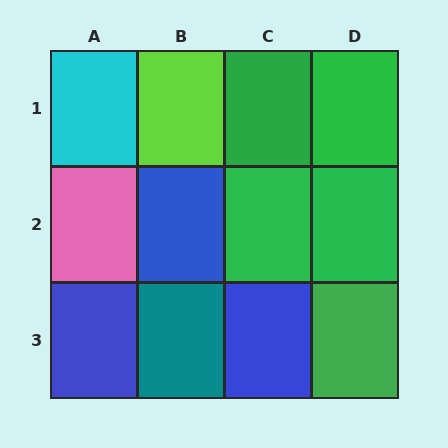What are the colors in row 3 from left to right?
Blue, teal, blue, green.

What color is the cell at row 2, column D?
Green.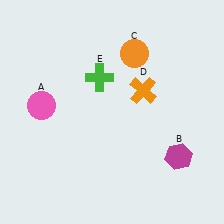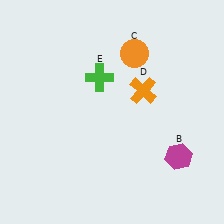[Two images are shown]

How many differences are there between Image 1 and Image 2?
There is 1 difference between the two images.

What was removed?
The pink circle (A) was removed in Image 2.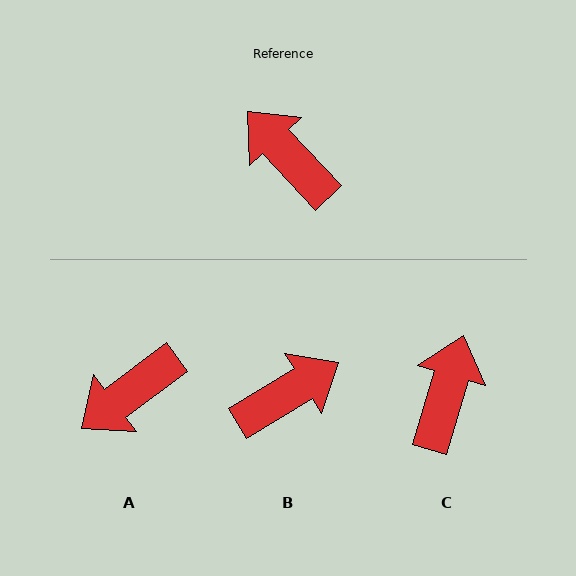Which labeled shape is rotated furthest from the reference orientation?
B, about 102 degrees away.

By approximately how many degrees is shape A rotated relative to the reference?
Approximately 84 degrees counter-clockwise.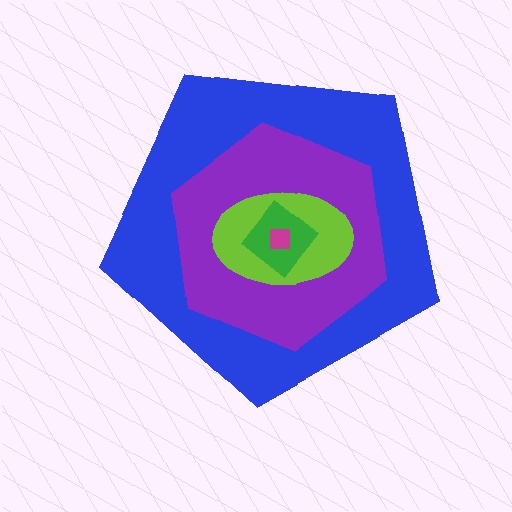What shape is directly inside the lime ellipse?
The green diamond.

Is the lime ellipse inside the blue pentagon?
Yes.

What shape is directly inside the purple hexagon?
The lime ellipse.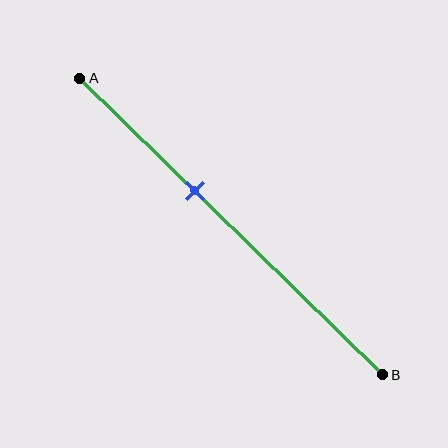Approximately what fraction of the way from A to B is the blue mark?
The blue mark is approximately 40% of the way from A to B.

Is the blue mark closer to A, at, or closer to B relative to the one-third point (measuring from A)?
The blue mark is closer to point B than the one-third point of segment AB.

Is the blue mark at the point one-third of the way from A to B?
No, the mark is at about 40% from A, not at the 33% one-third point.